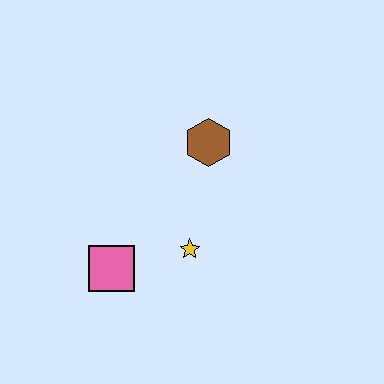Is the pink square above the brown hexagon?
No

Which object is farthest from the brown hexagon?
The pink square is farthest from the brown hexagon.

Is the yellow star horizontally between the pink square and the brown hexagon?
Yes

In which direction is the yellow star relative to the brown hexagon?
The yellow star is below the brown hexagon.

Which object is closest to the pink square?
The yellow star is closest to the pink square.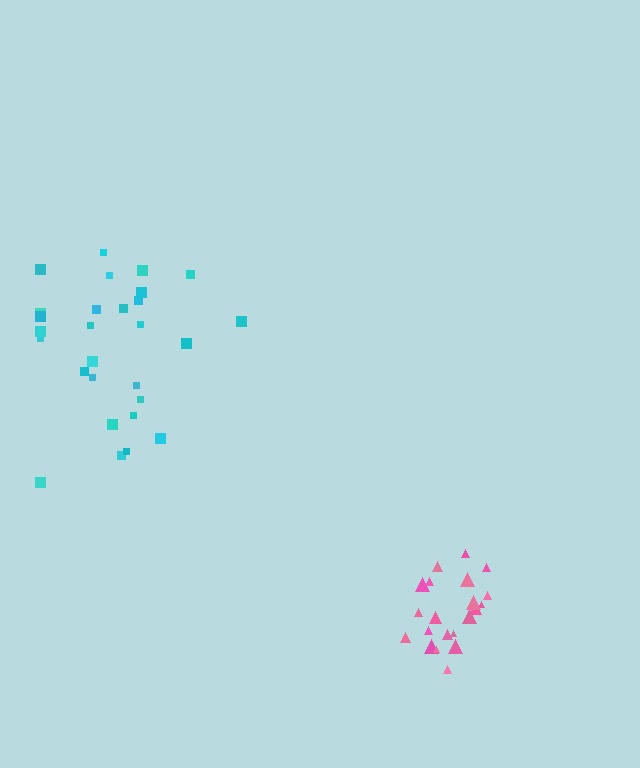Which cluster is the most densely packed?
Pink.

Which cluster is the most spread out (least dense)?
Cyan.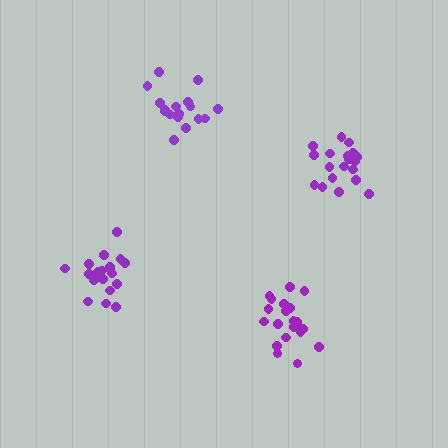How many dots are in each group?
Group 1: 19 dots, Group 2: 20 dots, Group 3: 19 dots, Group 4: 17 dots (75 total).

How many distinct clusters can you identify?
There are 4 distinct clusters.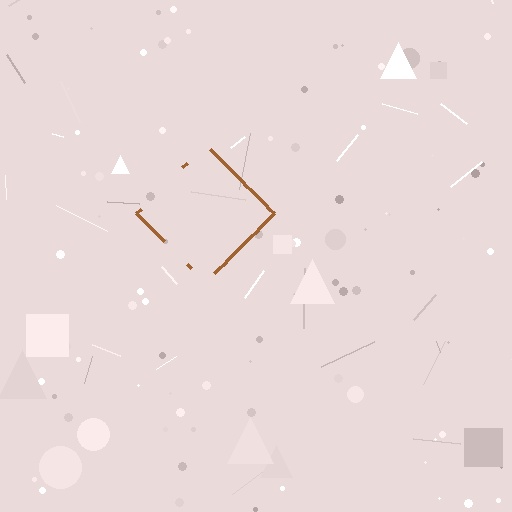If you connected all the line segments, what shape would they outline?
They would outline a diamond.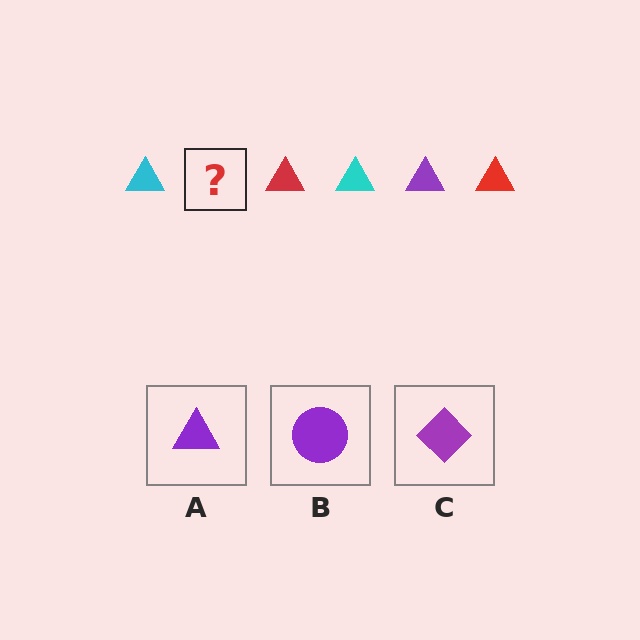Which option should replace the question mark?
Option A.